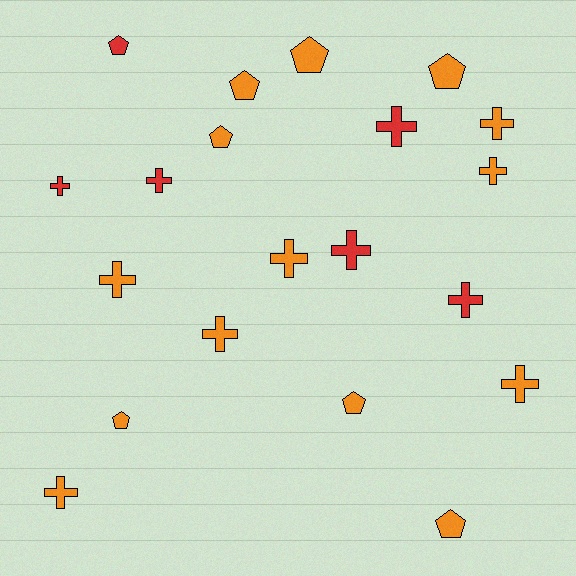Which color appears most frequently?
Orange, with 14 objects.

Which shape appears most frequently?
Cross, with 12 objects.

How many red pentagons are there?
There is 1 red pentagon.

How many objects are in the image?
There are 20 objects.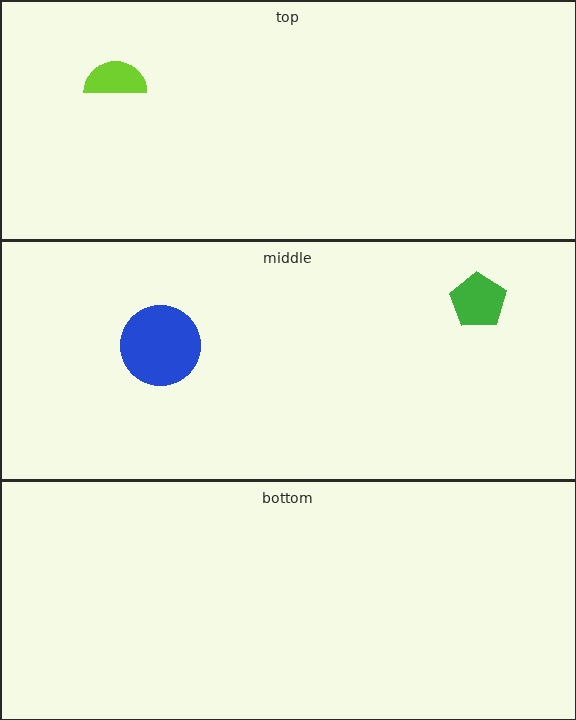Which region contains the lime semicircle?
The top region.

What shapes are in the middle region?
The blue circle, the green pentagon.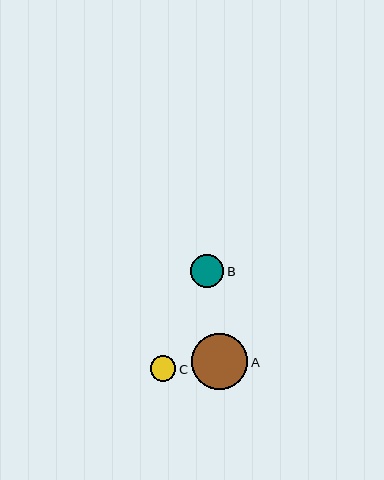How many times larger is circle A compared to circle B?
Circle A is approximately 1.7 times the size of circle B.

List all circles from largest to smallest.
From largest to smallest: A, B, C.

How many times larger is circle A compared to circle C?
Circle A is approximately 2.2 times the size of circle C.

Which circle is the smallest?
Circle C is the smallest with a size of approximately 26 pixels.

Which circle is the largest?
Circle A is the largest with a size of approximately 56 pixels.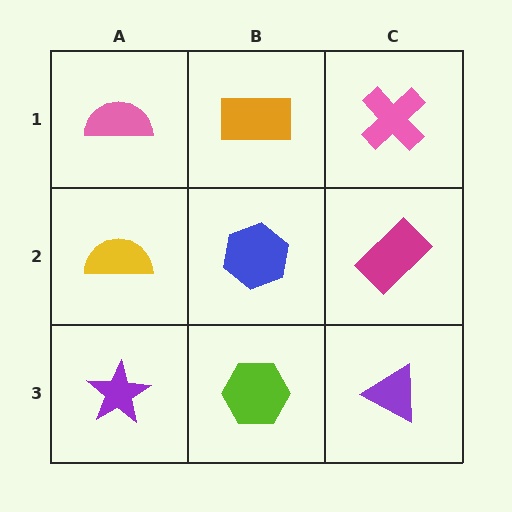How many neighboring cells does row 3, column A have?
2.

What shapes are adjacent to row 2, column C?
A pink cross (row 1, column C), a purple triangle (row 3, column C), a blue hexagon (row 2, column B).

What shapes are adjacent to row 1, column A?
A yellow semicircle (row 2, column A), an orange rectangle (row 1, column B).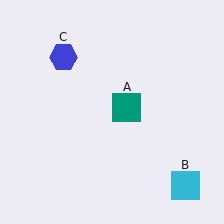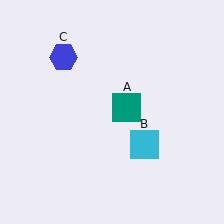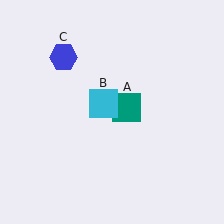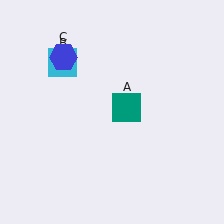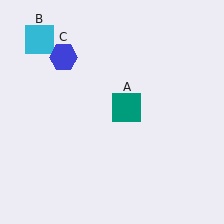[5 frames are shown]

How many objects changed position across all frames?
1 object changed position: cyan square (object B).